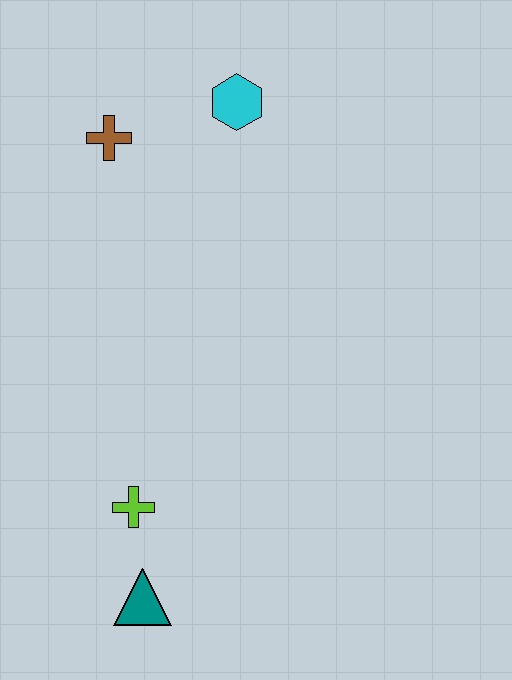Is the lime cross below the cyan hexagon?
Yes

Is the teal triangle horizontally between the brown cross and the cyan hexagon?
Yes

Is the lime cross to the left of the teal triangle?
Yes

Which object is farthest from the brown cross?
The teal triangle is farthest from the brown cross.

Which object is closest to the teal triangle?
The lime cross is closest to the teal triangle.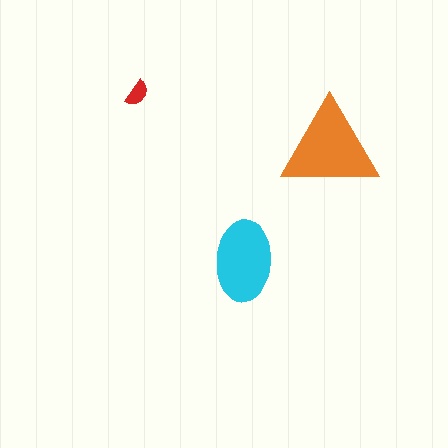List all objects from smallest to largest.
The red semicircle, the cyan ellipse, the orange triangle.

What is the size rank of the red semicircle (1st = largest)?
3rd.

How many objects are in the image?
There are 3 objects in the image.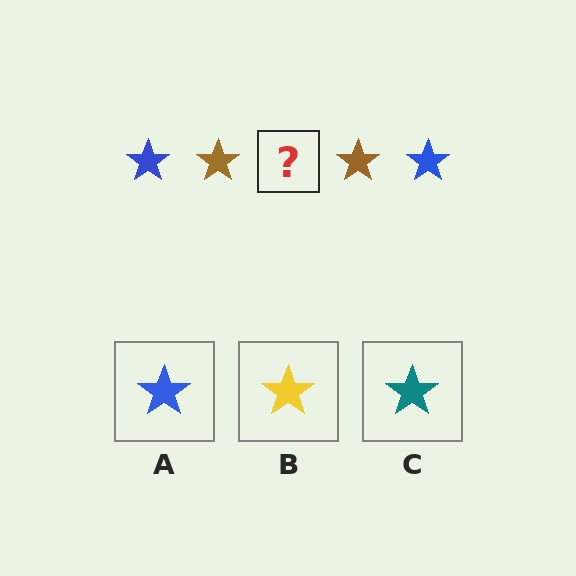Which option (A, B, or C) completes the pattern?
A.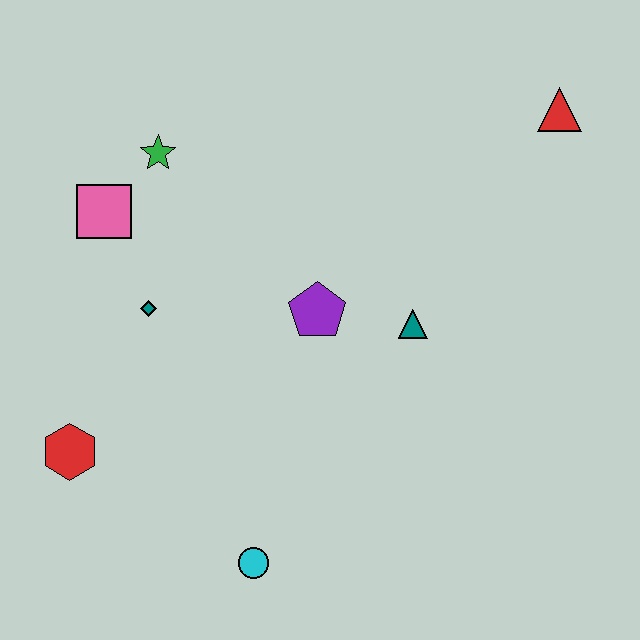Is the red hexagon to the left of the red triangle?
Yes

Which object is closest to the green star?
The pink square is closest to the green star.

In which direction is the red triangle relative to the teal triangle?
The red triangle is above the teal triangle.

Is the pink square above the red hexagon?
Yes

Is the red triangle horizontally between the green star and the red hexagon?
No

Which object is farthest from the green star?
The cyan circle is farthest from the green star.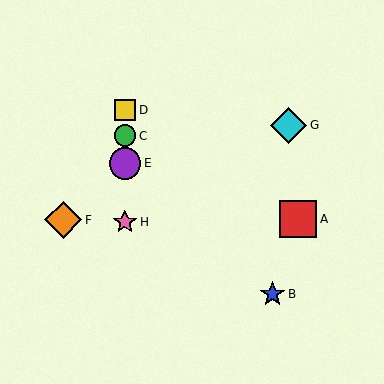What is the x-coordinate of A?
Object A is at x≈298.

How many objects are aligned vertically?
4 objects (C, D, E, H) are aligned vertically.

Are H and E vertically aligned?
Yes, both are at x≈125.